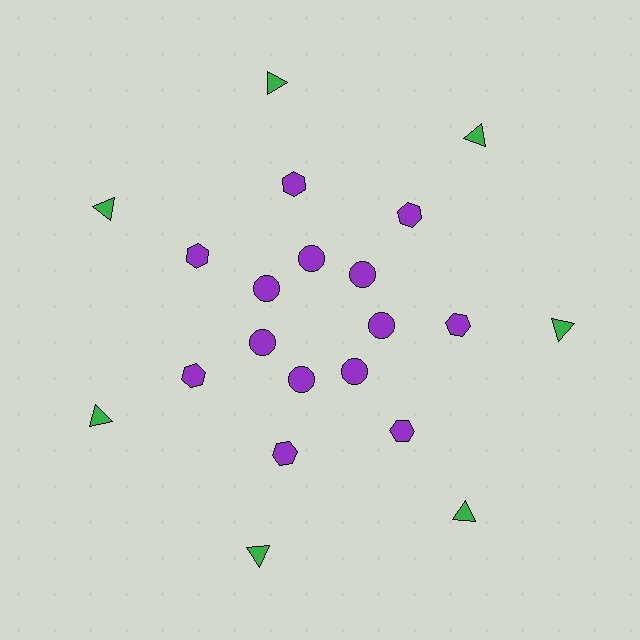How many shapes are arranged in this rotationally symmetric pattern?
There are 21 shapes, arranged in 7 groups of 3.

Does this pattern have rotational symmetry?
Yes, this pattern has 7-fold rotational symmetry. It looks the same after rotating 51 degrees around the center.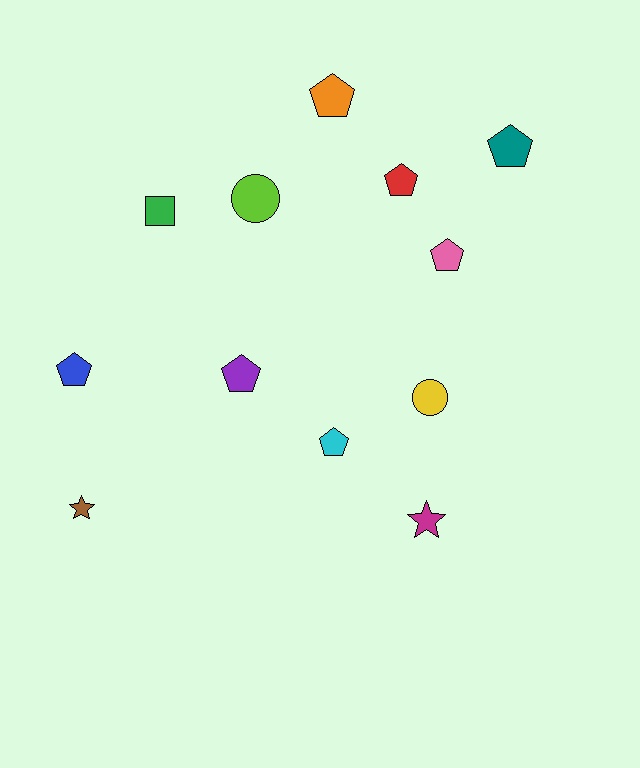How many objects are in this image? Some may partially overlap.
There are 12 objects.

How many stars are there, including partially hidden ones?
There are 2 stars.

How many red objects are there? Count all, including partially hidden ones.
There is 1 red object.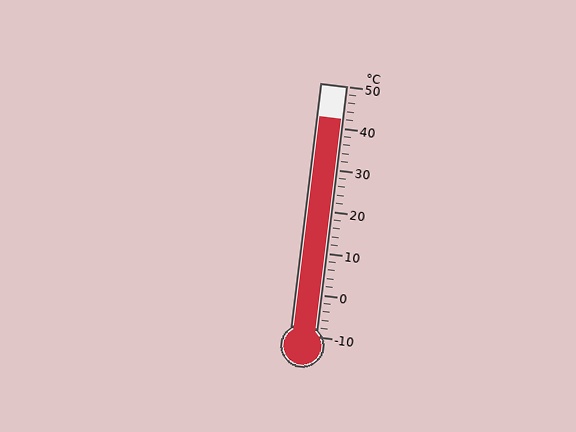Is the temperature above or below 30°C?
The temperature is above 30°C.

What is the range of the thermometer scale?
The thermometer scale ranges from -10°C to 50°C.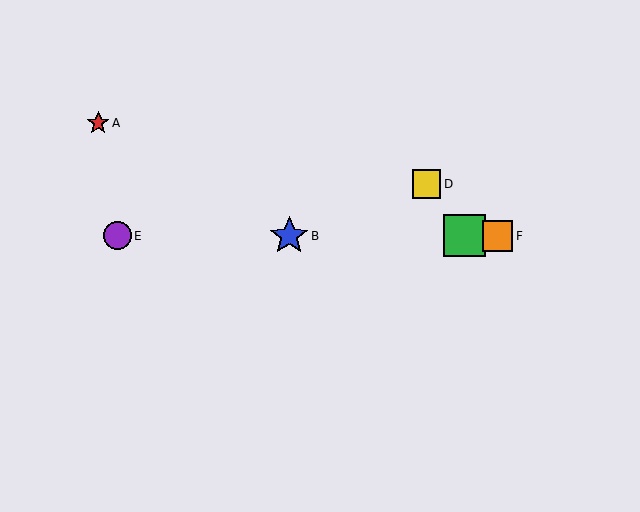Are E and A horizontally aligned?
No, E is at y≈236 and A is at y≈123.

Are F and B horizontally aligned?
Yes, both are at y≈236.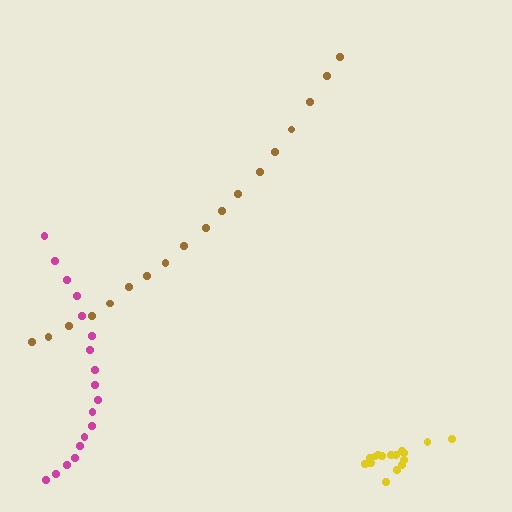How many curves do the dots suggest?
There are 3 distinct paths.